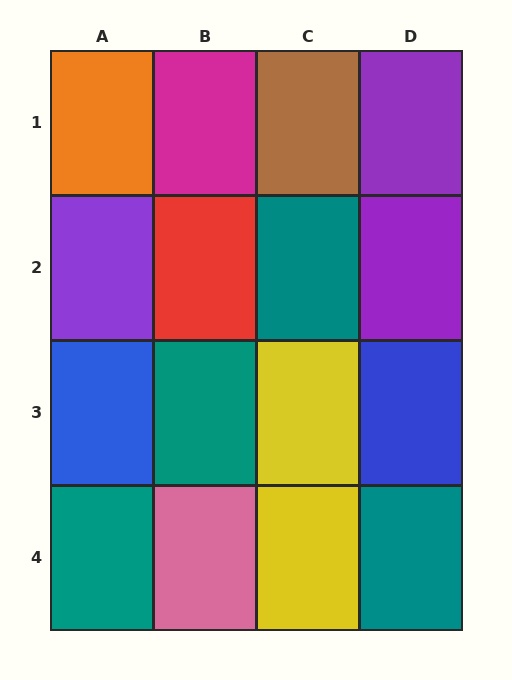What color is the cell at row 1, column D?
Purple.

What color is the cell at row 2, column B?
Red.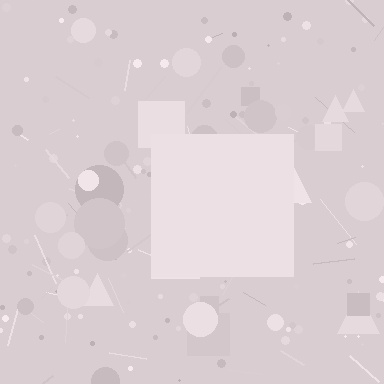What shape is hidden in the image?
A square is hidden in the image.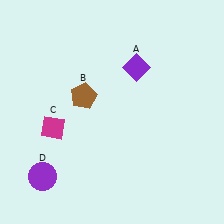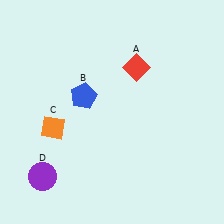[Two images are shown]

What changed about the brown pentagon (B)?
In Image 1, B is brown. In Image 2, it changed to blue.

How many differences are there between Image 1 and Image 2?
There are 3 differences between the two images.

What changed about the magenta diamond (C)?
In Image 1, C is magenta. In Image 2, it changed to orange.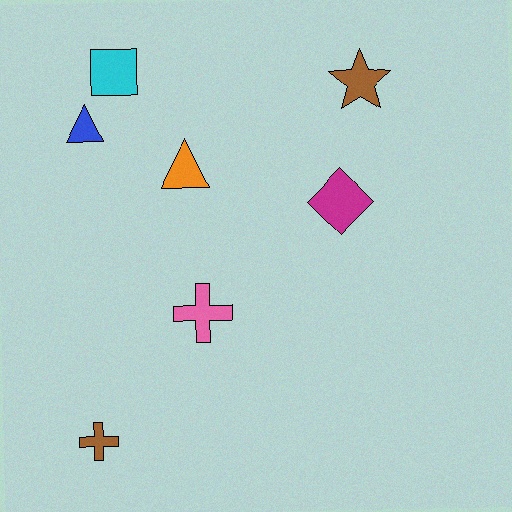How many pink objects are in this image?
There is 1 pink object.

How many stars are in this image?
There is 1 star.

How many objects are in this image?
There are 7 objects.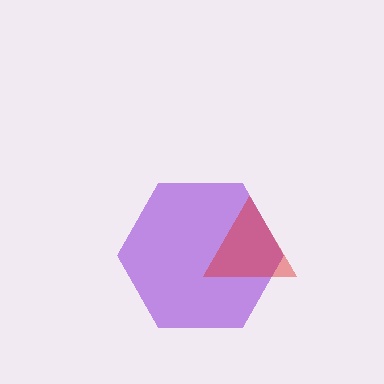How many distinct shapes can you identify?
There are 2 distinct shapes: a purple hexagon, a red triangle.